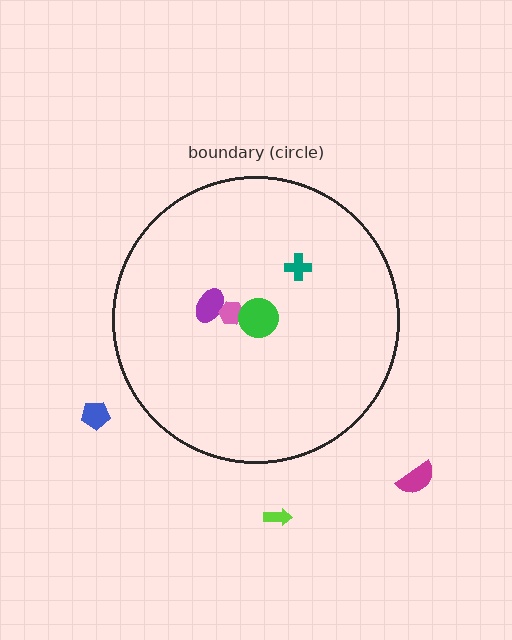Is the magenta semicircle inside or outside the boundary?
Outside.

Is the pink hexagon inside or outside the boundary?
Inside.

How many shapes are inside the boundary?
4 inside, 3 outside.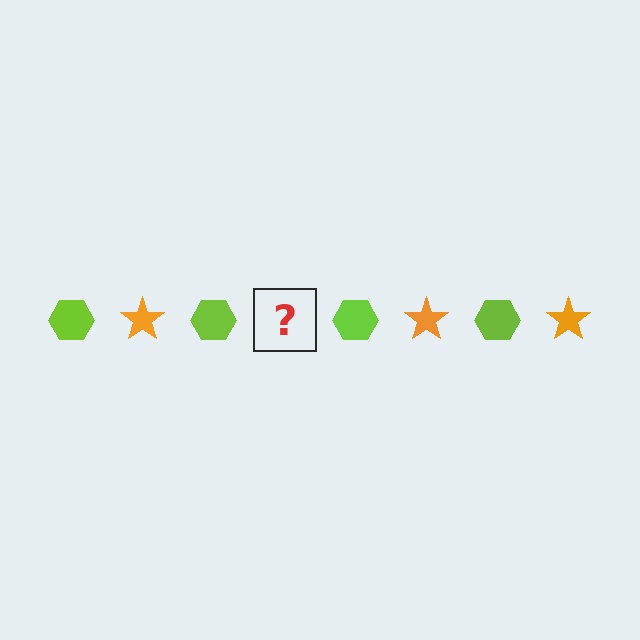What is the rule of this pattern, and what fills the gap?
The rule is that the pattern alternates between lime hexagon and orange star. The gap should be filled with an orange star.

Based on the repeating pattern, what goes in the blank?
The blank should be an orange star.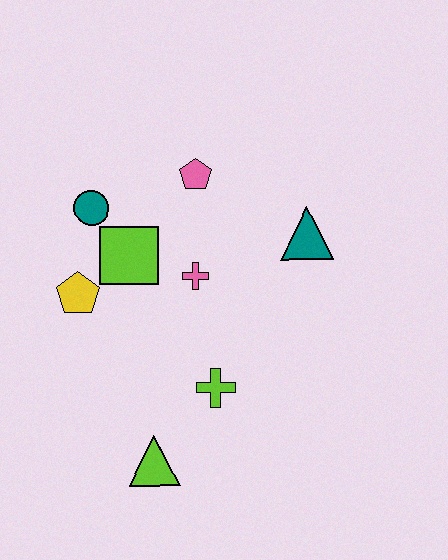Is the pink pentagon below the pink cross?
No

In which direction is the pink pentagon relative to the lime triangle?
The pink pentagon is above the lime triangle.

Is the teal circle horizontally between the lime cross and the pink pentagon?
No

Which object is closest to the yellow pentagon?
The lime square is closest to the yellow pentagon.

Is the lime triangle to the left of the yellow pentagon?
No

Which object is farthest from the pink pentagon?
The lime triangle is farthest from the pink pentagon.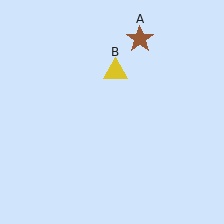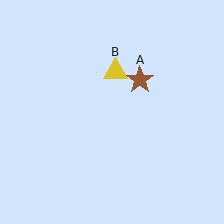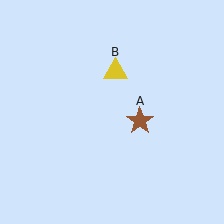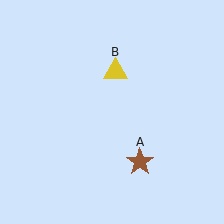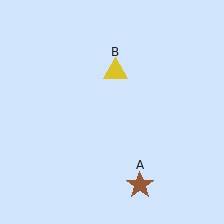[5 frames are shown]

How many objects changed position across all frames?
1 object changed position: brown star (object A).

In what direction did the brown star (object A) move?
The brown star (object A) moved down.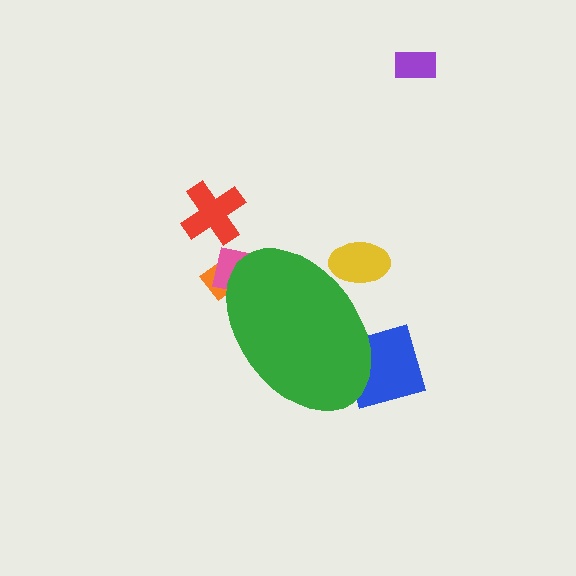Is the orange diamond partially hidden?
Yes, the orange diamond is partially hidden behind the green ellipse.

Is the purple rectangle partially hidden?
No, the purple rectangle is fully visible.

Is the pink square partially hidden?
Yes, the pink square is partially hidden behind the green ellipse.